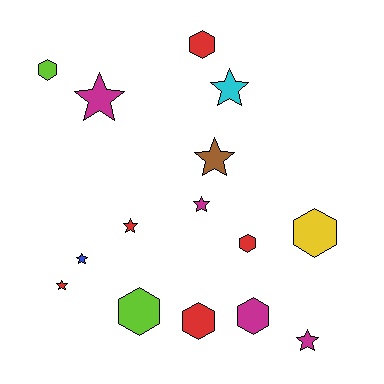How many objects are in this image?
There are 15 objects.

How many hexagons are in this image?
There are 7 hexagons.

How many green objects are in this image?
There are no green objects.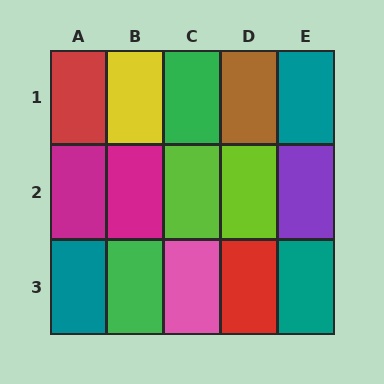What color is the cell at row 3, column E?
Teal.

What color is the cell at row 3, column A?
Teal.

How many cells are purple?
1 cell is purple.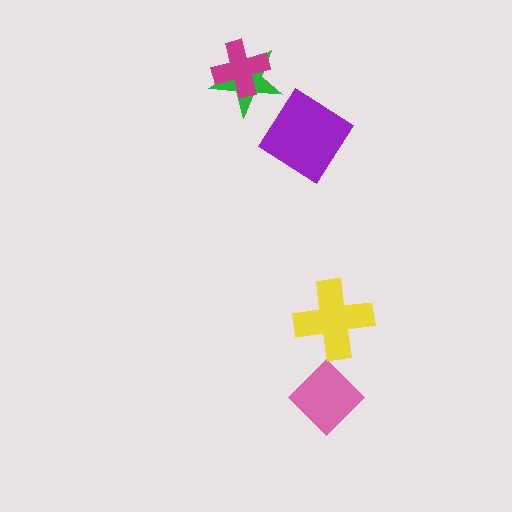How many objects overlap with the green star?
1 object overlaps with the green star.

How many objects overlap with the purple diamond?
0 objects overlap with the purple diamond.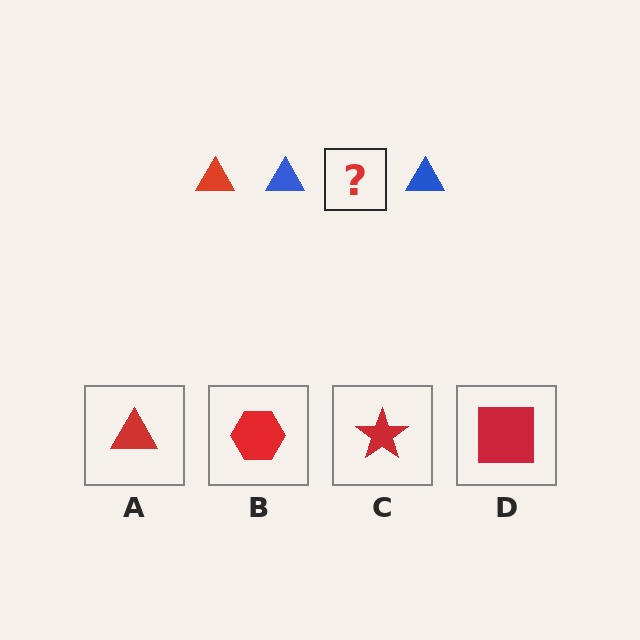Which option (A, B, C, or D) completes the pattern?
A.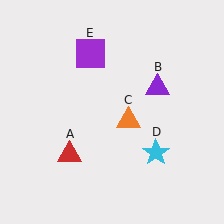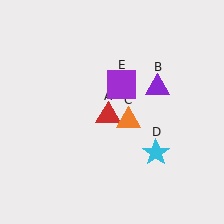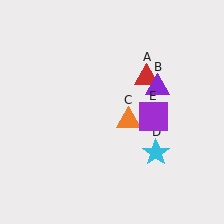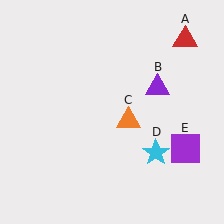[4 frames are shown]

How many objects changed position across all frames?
2 objects changed position: red triangle (object A), purple square (object E).